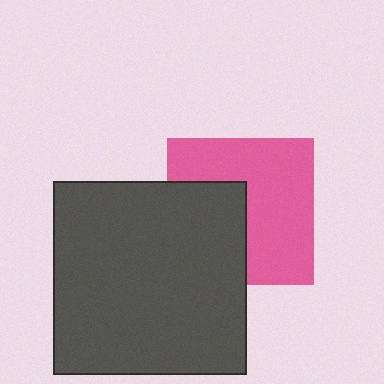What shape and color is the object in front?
The object in front is a dark gray square.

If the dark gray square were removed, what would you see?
You would see the complete pink square.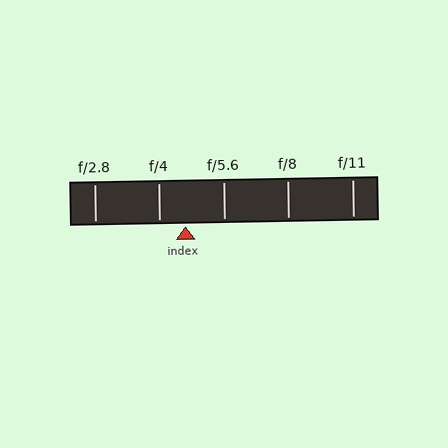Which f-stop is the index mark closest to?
The index mark is closest to f/4.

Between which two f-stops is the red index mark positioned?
The index mark is between f/4 and f/5.6.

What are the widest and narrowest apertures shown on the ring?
The widest aperture shown is f/2.8 and the narrowest is f/11.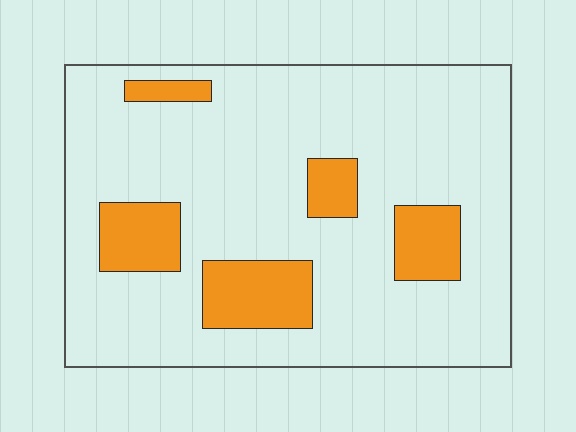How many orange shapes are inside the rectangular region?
5.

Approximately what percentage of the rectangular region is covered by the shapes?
Approximately 15%.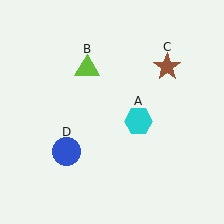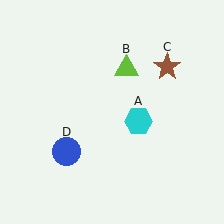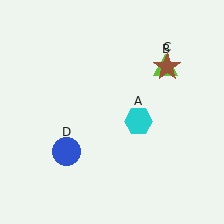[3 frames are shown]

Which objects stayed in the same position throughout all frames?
Cyan hexagon (object A) and brown star (object C) and blue circle (object D) remained stationary.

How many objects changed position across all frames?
1 object changed position: lime triangle (object B).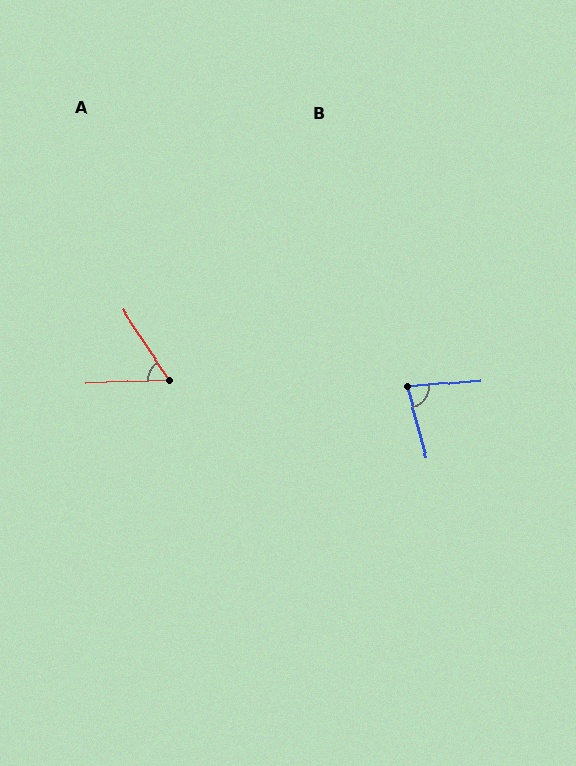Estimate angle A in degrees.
Approximately 58 degrees.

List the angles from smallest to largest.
A (58°), B (79°).